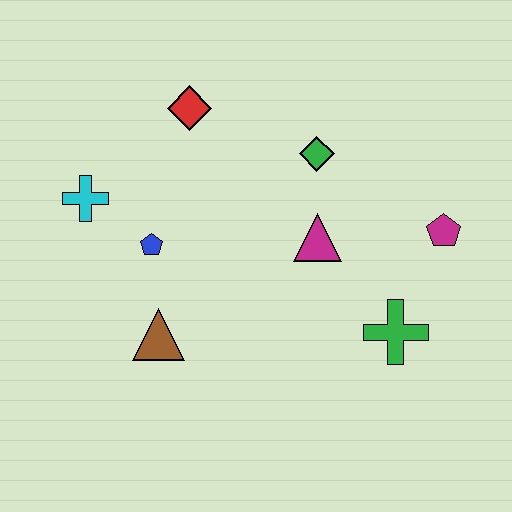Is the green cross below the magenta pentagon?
Yes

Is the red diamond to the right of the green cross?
No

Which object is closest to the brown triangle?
The blue pentagon is closest to the brown triangle.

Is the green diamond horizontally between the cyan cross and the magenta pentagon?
Yes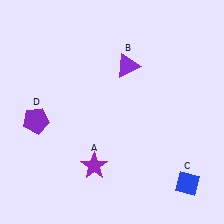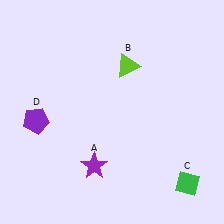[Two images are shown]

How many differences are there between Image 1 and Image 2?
There are 2 differences between the two images.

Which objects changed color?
B changed from purple to lime. C changed from blue to green.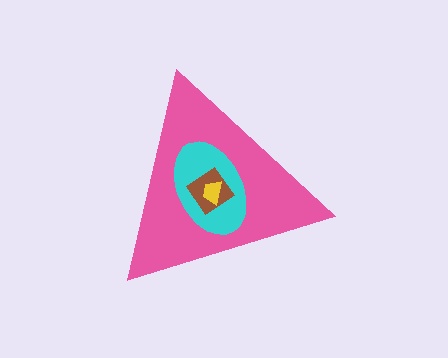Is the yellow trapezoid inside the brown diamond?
Yes.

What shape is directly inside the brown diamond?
The yellow trapezoid.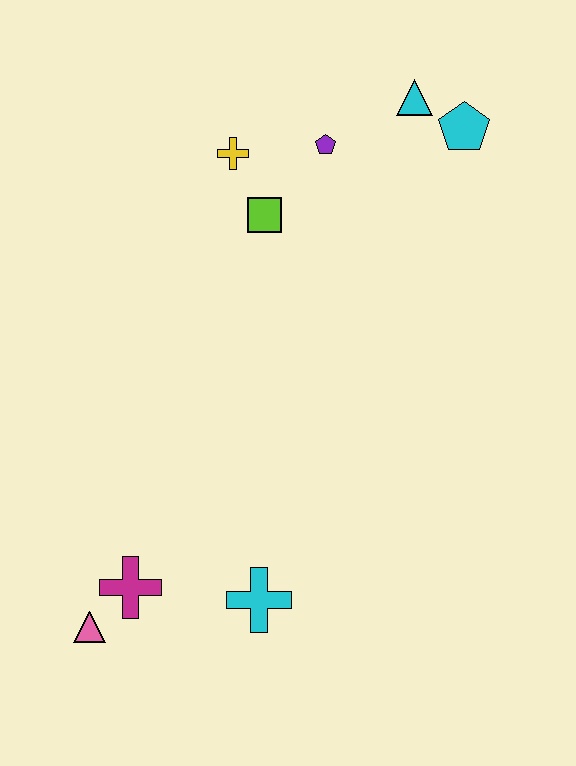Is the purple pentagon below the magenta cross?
No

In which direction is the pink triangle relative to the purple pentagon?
The pink triangle is below the purple pentagon.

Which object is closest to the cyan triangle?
The cyan pentagon is closest to the cyan triangle.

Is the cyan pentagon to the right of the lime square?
Yes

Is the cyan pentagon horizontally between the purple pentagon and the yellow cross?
No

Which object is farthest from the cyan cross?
The cyan triangle is farthest from the cyan cross.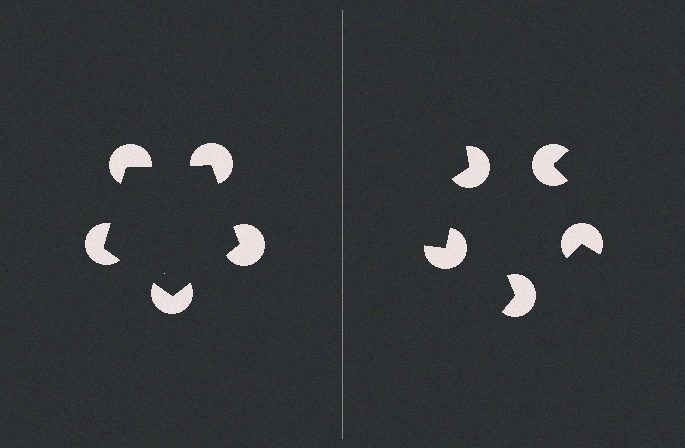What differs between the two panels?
The pac-man discs are positioned identically on both sides; only the wedge orientations differ. On the left they align to a pentagon; on the right they are misaligned.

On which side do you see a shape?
An illusory pentagon appears on the left side. On the right side the wedge cuts are rotated, so no coherent shape forms.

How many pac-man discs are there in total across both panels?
10 — 5 on each side.